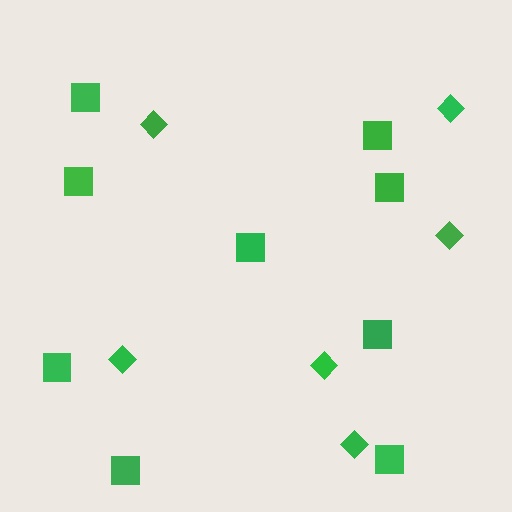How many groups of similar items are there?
There are 2 groups: one group of squares (9) and one group of diamonds (6).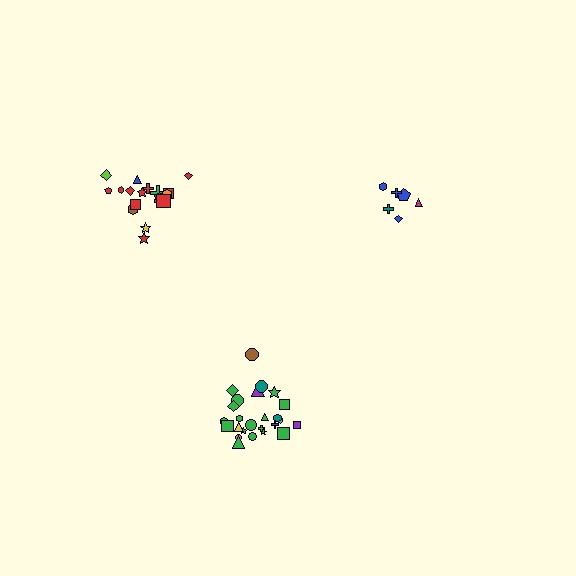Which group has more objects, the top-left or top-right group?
The top-left group.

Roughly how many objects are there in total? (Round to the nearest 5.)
Roughly 50 objects in total.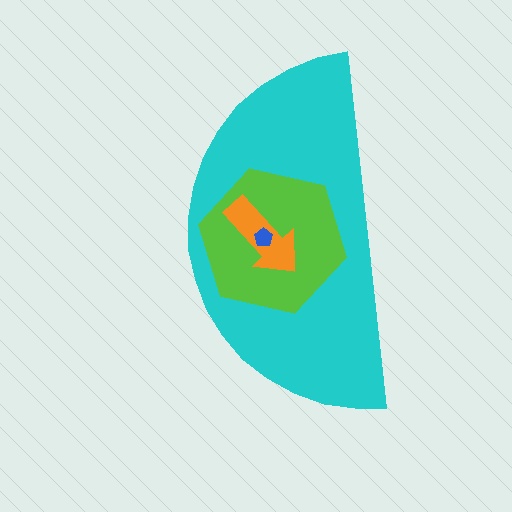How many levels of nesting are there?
4.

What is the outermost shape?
The cyan semicircle.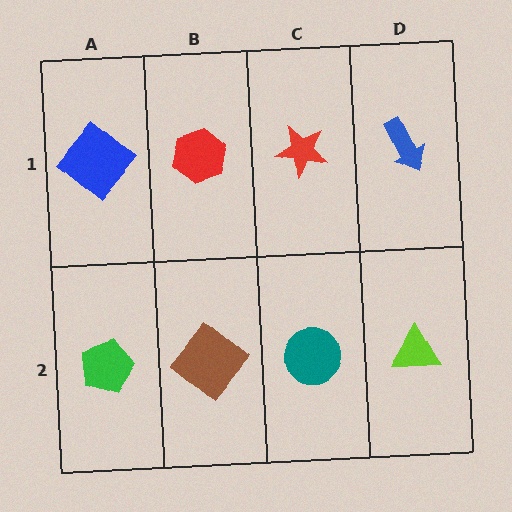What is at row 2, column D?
A lime triangle.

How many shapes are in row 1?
4 shapes.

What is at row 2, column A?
A green pentagon.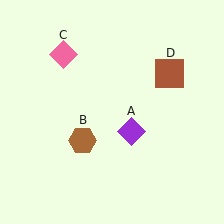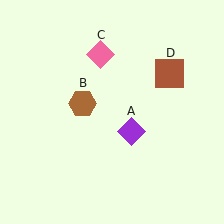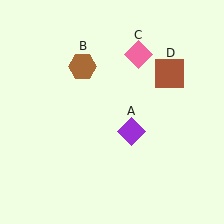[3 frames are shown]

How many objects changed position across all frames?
2 objects changed position: brown hexagon (object B), pink diamond (object C).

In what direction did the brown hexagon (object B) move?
The brown hexagon (object B) moved up.